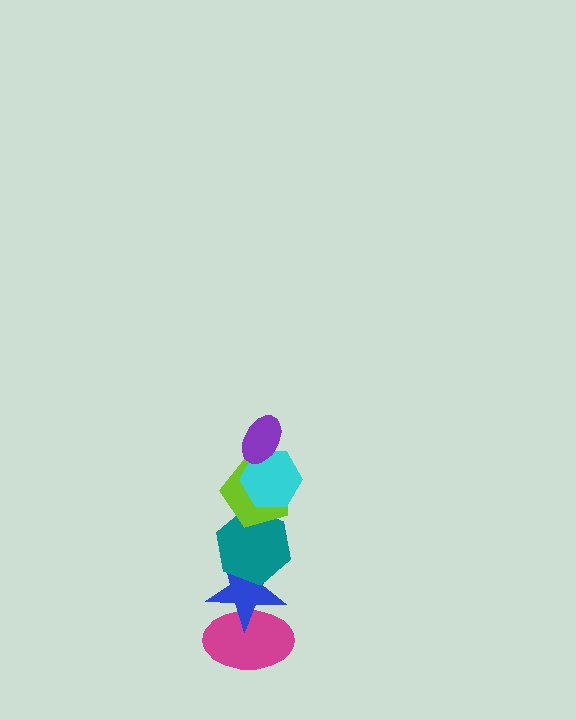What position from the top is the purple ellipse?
The purple ellipse is 1st from the top.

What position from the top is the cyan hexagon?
The cyan hexagon is 2nd from the top.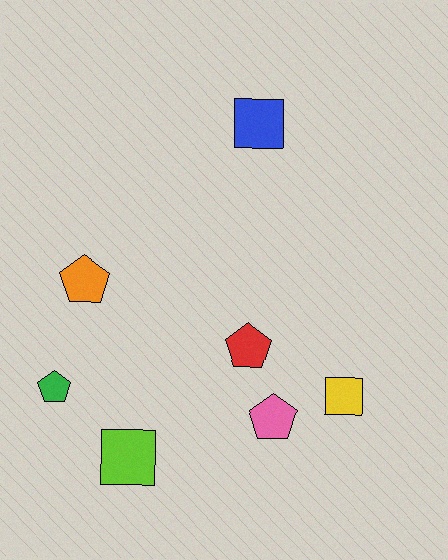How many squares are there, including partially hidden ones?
There are 3 squares.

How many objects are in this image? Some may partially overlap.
There are 7 objects.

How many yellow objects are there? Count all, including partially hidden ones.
There is 1 yellow object.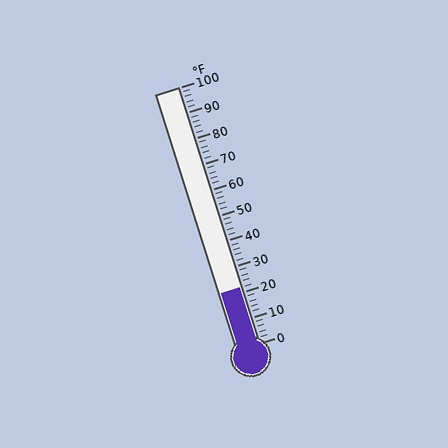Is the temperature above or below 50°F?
The temperature is below 50°F.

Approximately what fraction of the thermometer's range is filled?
The thermometer is filled to approximately 20% of its range.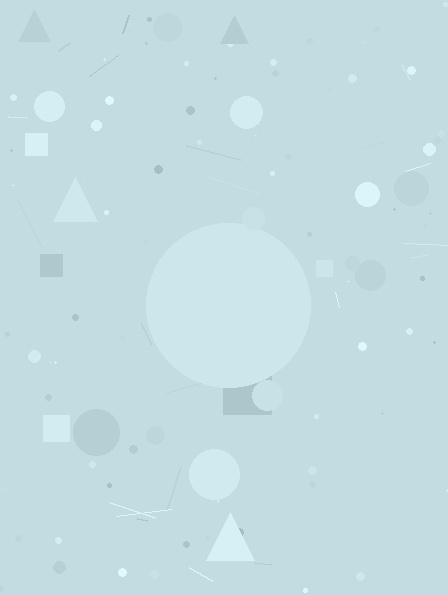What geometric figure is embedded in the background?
A circle is embedded in the background.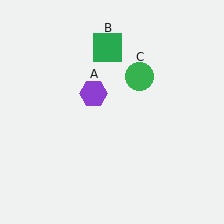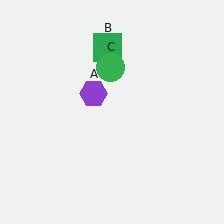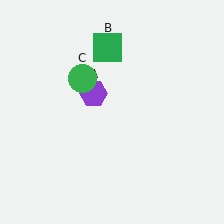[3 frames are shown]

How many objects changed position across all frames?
1 object changed position: green circle (object C).